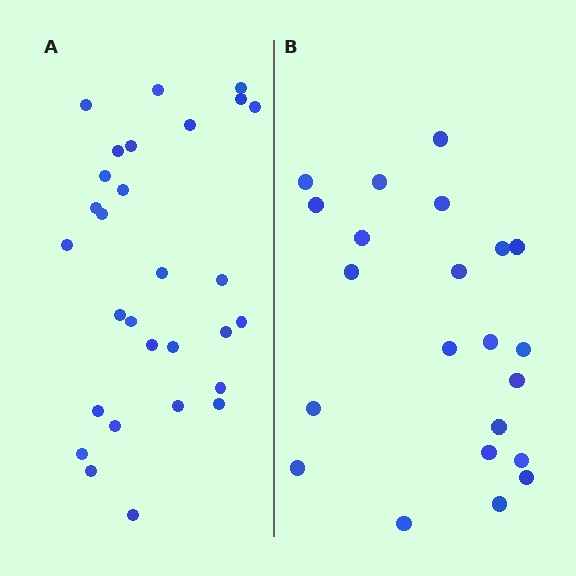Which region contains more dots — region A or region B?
Region A (the left region) has more dots.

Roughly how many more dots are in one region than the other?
Region A has roughly 8 or so more dots than region B.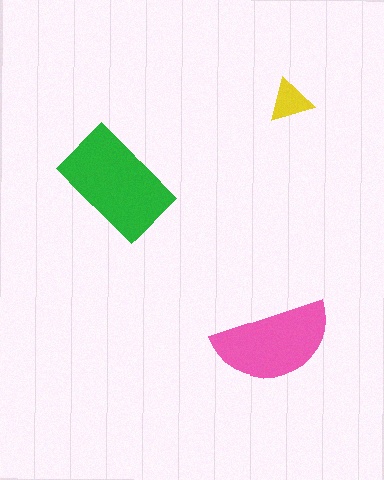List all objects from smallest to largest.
The yellow triangle, the pink semicircle, the green rectangle.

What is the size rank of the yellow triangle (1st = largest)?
3rd.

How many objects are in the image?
There are 3 objects in the image.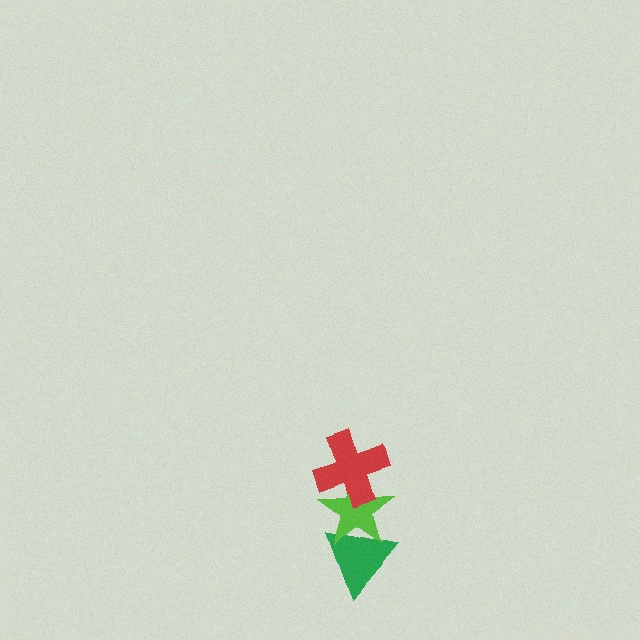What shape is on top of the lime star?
The red cross is on top of the lime star.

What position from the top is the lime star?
The lime star is 2nd from the top.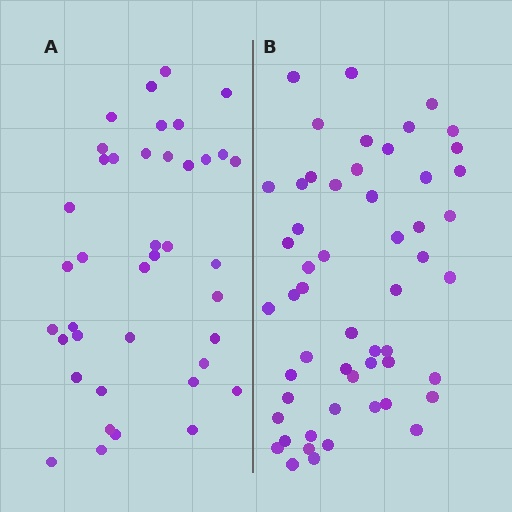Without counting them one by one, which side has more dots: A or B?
Region B (the right region) has more dots.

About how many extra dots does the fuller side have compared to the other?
Region B has approximately 15 more dots than region A.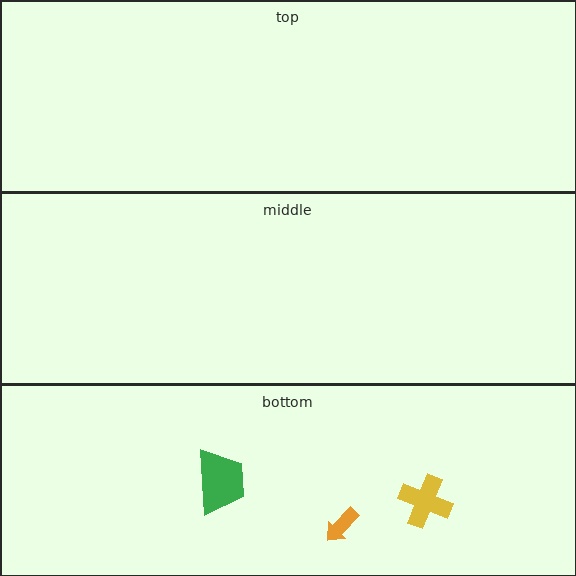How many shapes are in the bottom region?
3.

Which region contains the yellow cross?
The bottom region.